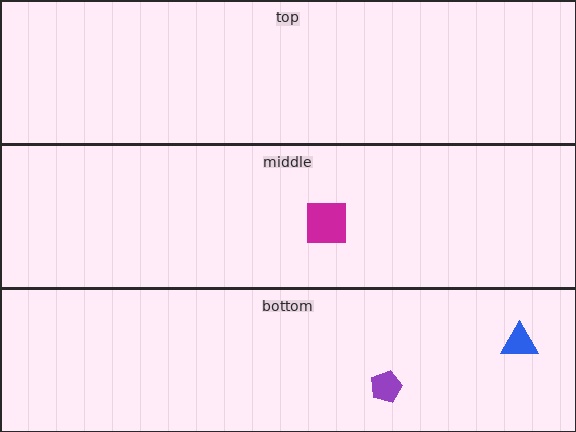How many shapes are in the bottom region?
2.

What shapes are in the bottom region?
The blue triangle, the purple pentagon.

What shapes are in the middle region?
The magenta square.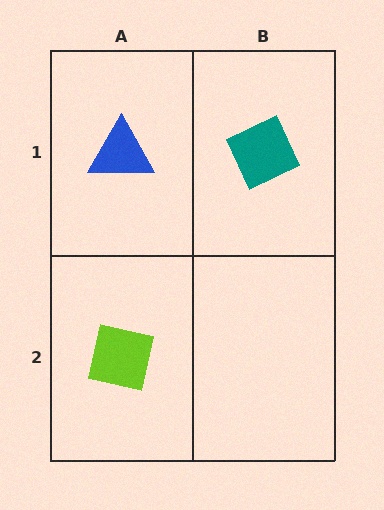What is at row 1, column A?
A blue triangle.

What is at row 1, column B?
A teal diamond.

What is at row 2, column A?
A lime square.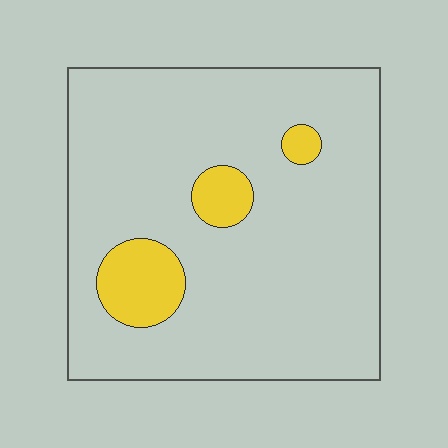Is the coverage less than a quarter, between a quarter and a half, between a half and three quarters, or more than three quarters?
Less than a quarter.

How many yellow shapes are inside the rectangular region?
3.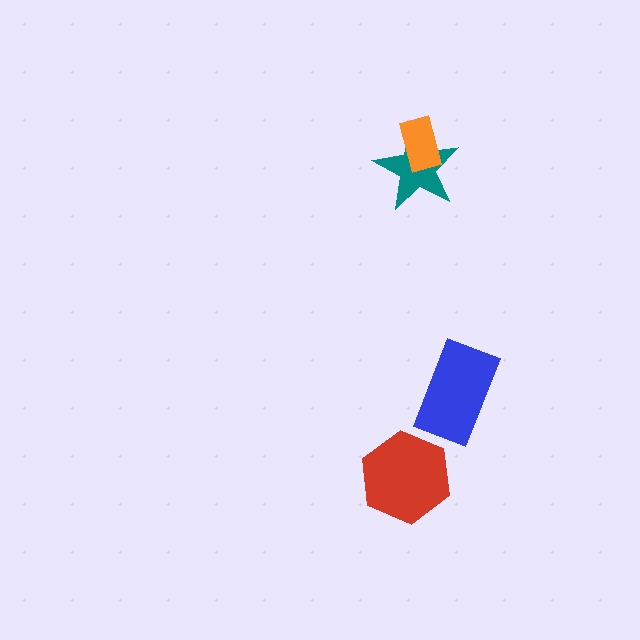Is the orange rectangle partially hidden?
No, no other shape covers it.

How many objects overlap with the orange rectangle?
1 object overlaps with the orange rectangle.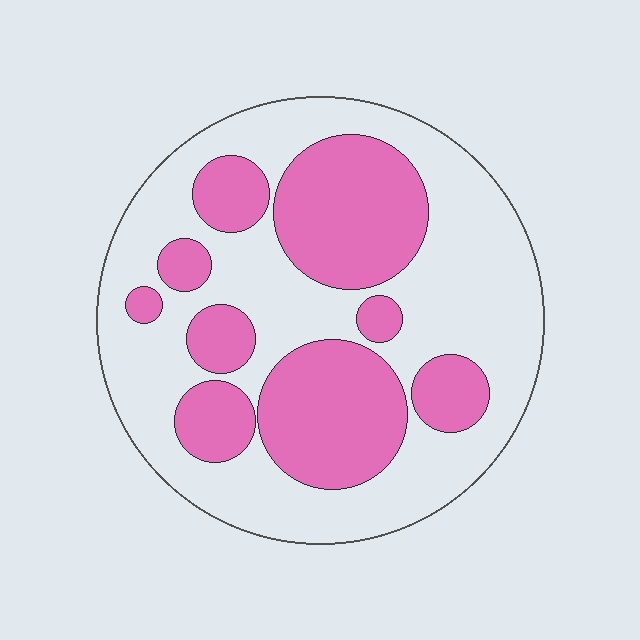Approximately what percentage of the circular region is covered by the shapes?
Approximately 40%.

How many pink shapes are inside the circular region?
9.